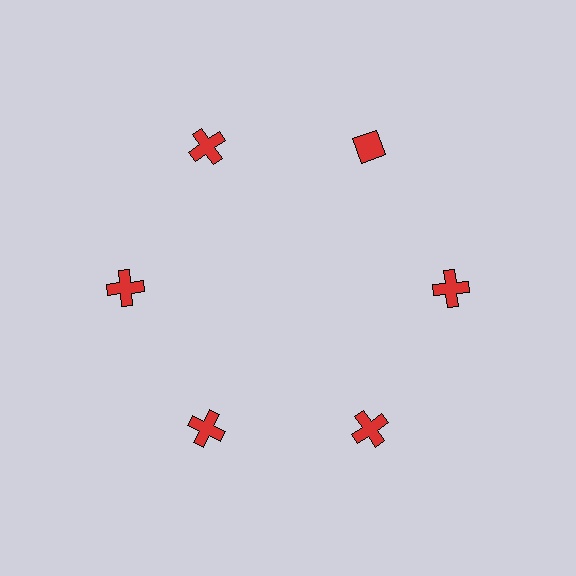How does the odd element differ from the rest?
It has a different shape: diamond instead of cross.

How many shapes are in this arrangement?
There are 6 shapes arranged in a ring pattern.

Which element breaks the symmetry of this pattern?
The red diamond at roughly the 1 o'clock position breaks the symmetry. All other shapes are red crosses.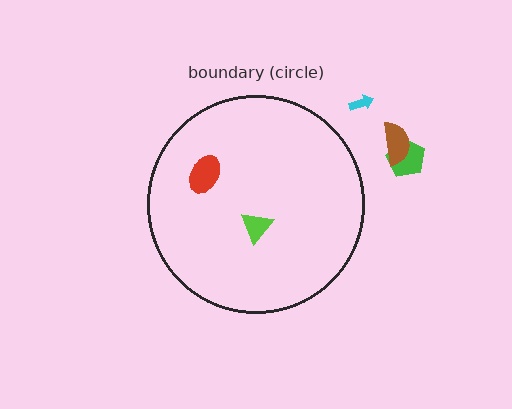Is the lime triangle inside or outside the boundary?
Inside.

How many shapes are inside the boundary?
2 inside, 3 outside.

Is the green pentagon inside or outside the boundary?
Outside.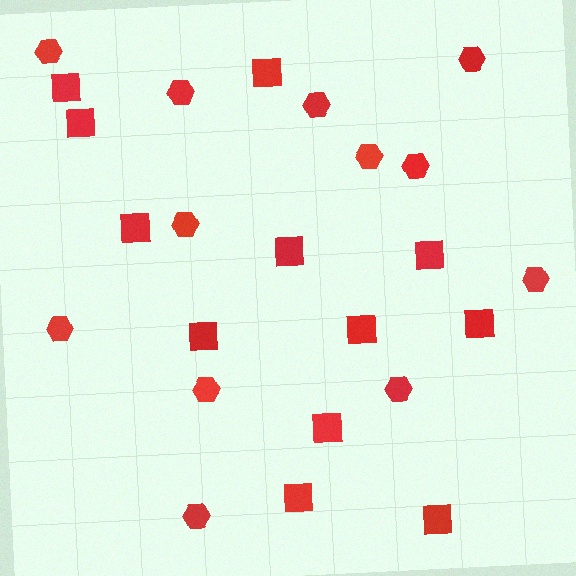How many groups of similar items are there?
There are 2 groups: one group of squares (12) and one group of hexagons (12).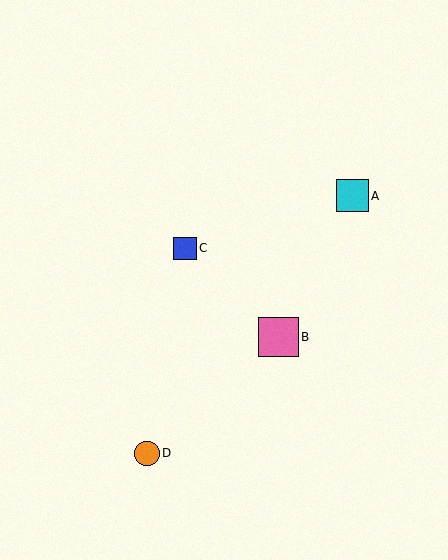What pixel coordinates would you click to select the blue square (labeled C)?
Click at (185, 249) to select the blue square C.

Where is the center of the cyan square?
The center of the cyan square is at (352, 196).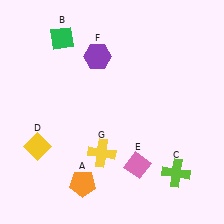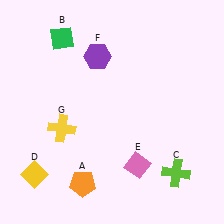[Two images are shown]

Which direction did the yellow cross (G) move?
The yellow cross (G) moved left.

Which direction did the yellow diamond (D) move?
The yellow diamond (D) moved down.